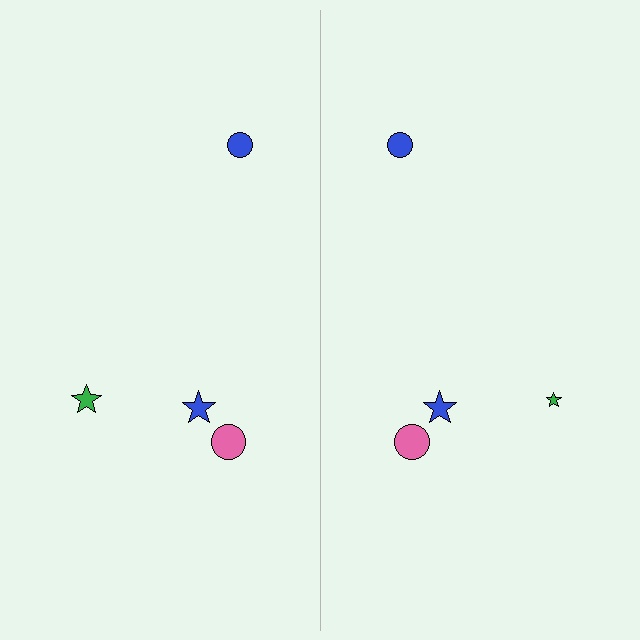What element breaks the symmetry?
The green star on the right side has a different size than its mirror counterpart.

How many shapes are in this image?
There are 8 shapes in this image.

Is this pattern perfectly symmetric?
No, the pattern is not perfectly symmetric. The green star on the right side has a different size than its mirror counterpart.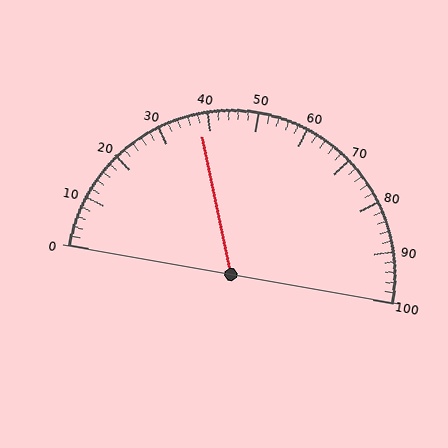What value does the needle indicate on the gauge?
The needle indicates approximately 38.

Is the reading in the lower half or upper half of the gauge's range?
The reading is in the lower half of the range (0 to 100).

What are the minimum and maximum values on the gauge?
The gauge ranges from 0 to 100.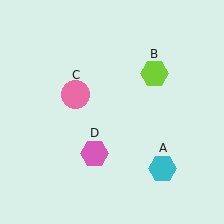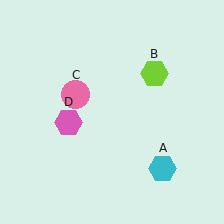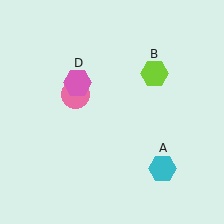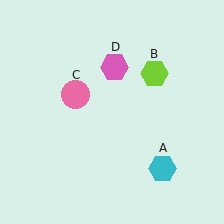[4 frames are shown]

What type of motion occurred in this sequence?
The pink hexagon (object D) rotated clockwise around the center of the scene.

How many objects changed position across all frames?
1 object changed position: pink hexagon (object D).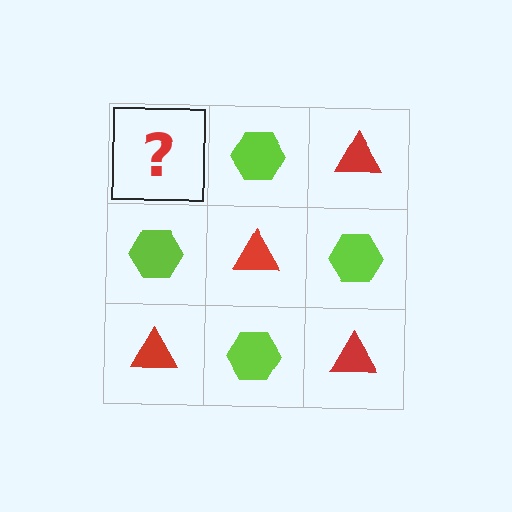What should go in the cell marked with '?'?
The missing cell should contain a red triangle.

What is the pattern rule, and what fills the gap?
The rule is that it alternates red triangle and lime hexagon in a checkerboard pattern. The gap should be filled with a red triangle.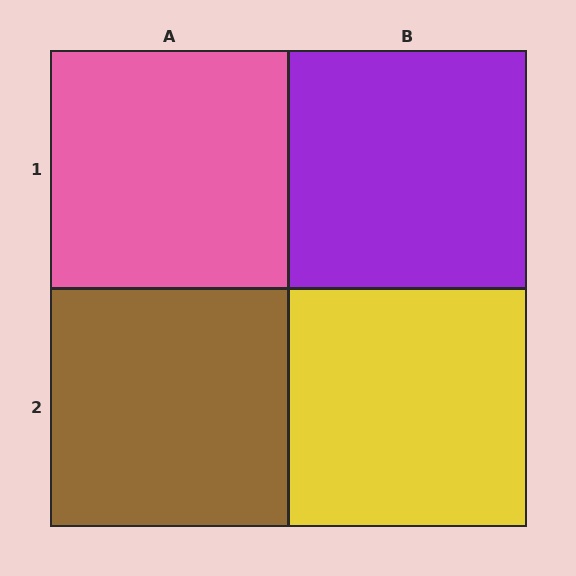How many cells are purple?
1 cell is purple.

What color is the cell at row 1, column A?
Pink.